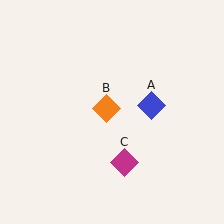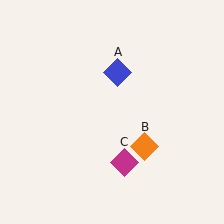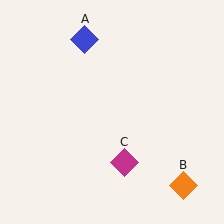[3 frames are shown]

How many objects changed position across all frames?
2 objects changed position: blue diamond (object A), orange diamond (object B).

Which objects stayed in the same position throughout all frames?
Magenta diamond (object C) remained stationary.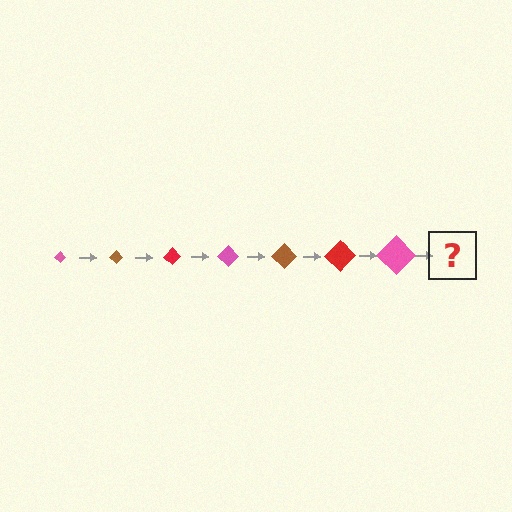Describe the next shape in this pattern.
It should be a brown diamond, larger than the previous one.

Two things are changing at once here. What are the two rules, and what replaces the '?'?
The two rules are that the diamond grows larger each step and the color cycles through pink, brown, and red. The '?' should be a brown diamond, larger than the previous one.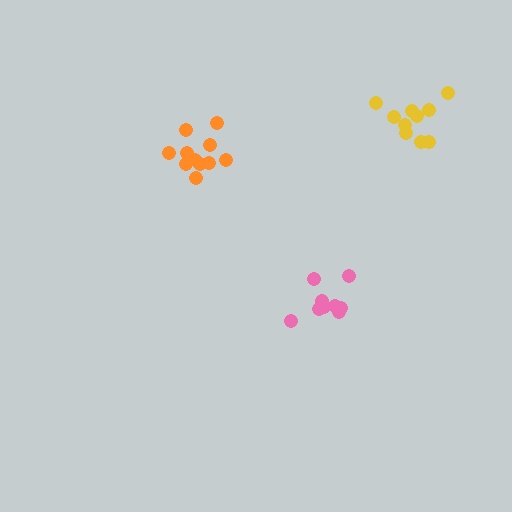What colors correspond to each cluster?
The clusters are colored: pink, orange, yellow.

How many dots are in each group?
Group 1: 9 dots, Group 2: 12 dots, Group 3: 10 dots (31 total).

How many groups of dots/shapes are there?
There are 3 groups.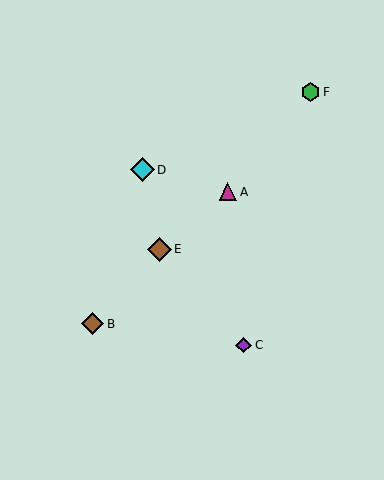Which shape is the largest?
The brown diamond (labeled E) is the largest.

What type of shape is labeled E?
Shape E is a brown diamond.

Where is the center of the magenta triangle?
The center of the magenta triangle is at (228, 192).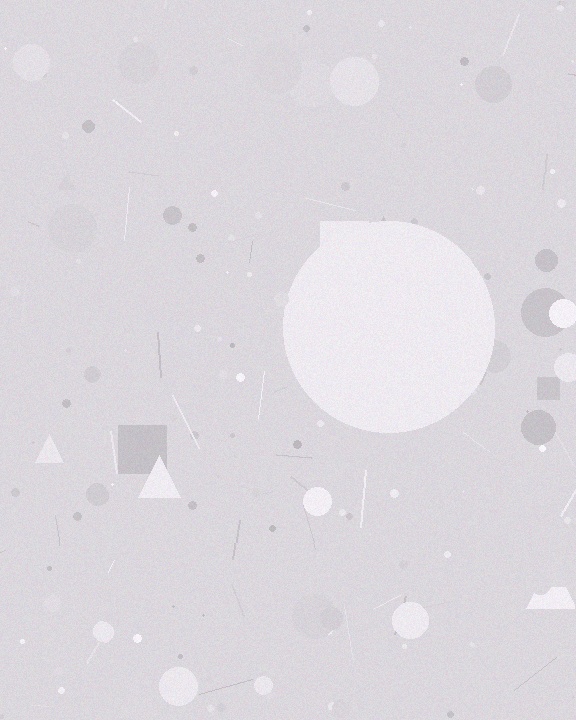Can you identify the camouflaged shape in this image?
The camouflaged shape is a circle.